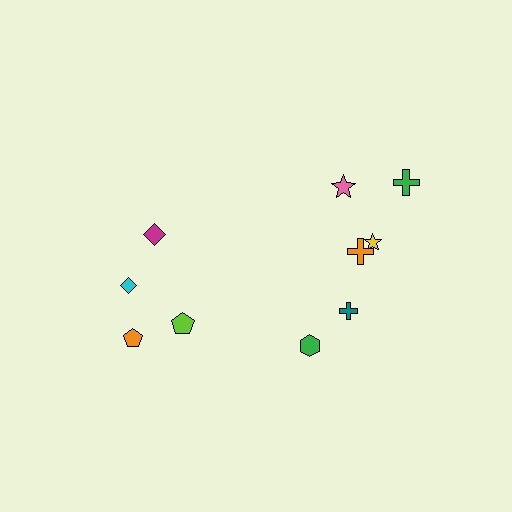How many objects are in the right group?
There are 6 objects.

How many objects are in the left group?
There are 4 objects.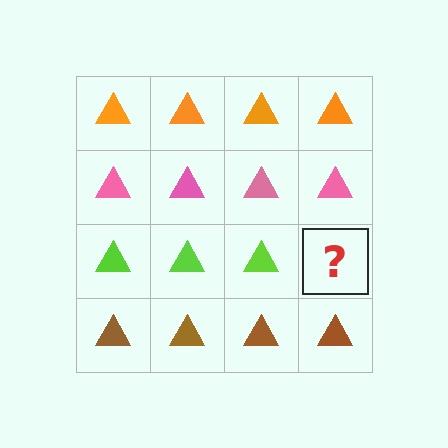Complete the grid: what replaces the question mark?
The question mark should be replaced with a lime triangle.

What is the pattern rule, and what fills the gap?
The rule is that each row has a consistent color. The gap should be filled with a lime triangle.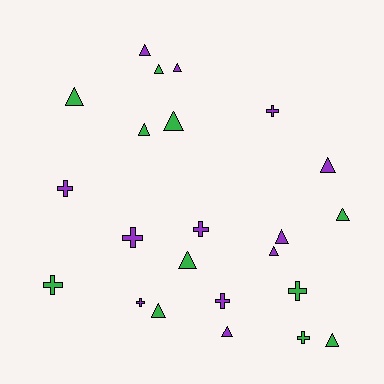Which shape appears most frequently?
Triangle, with 14 objects.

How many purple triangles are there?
There are 6 purple triangles.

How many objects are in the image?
There are 23 objects.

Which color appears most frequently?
Purple, with 12 objects.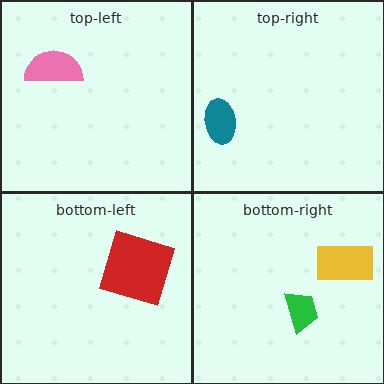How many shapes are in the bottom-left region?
1.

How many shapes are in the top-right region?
1.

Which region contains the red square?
The bottom-left region.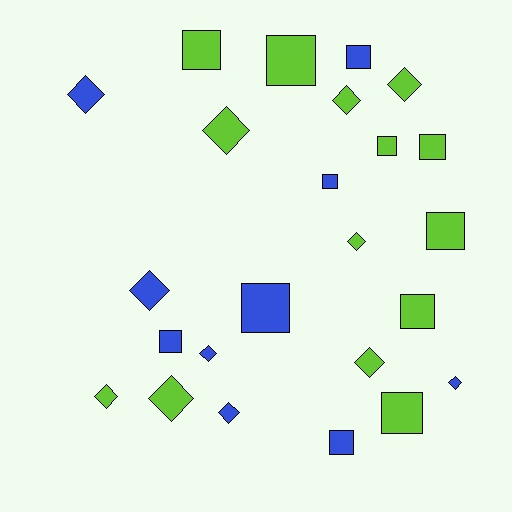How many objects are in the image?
There are 24 objects.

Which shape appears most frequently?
Diamond, with 12 objects.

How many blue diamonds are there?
There are 5 blue diamonds.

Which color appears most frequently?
Lime, with 14 objects.